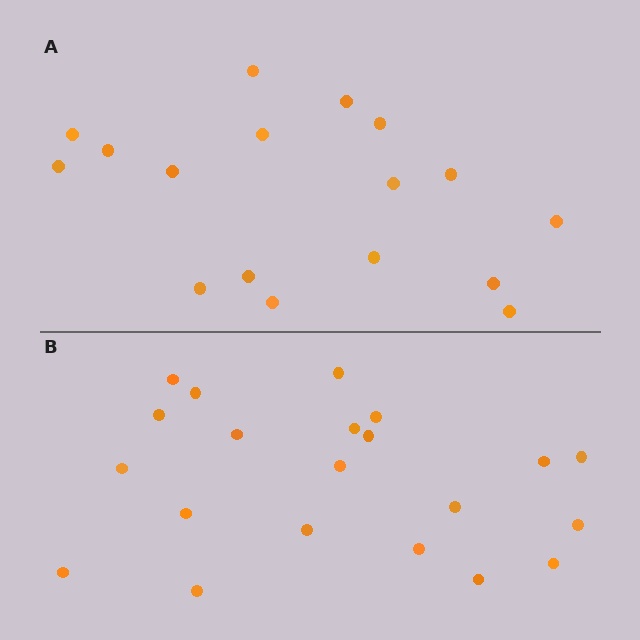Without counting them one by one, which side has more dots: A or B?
Region B (the bottom region) has more dots.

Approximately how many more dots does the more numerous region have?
Region B has about 4 more dots than region A.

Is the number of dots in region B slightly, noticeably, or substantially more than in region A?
Region B has only slightly more — the two regions are fairly close. The ratio is roughly 1.2 to 1.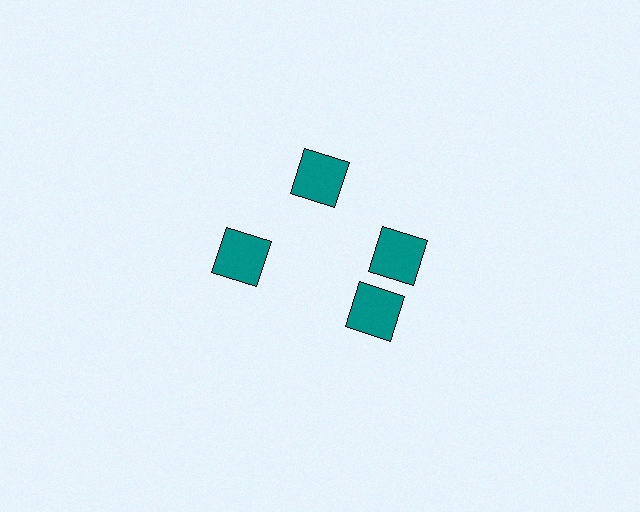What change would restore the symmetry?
The symmetry would be restored by rotating it back into even spacing with its neighbors so that all 4 squares sit at equal angles and equal distance from the center.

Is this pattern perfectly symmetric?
No. The 4 teal squares are arranged in a ring, but one element near the 6 o'clock position is rotated out of alignment along the ring, breaking the 4-fold rotational symmetry.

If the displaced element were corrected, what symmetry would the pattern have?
It would have 4-fold rotational symmetry — the pattern would map onto itself every 90 degrees.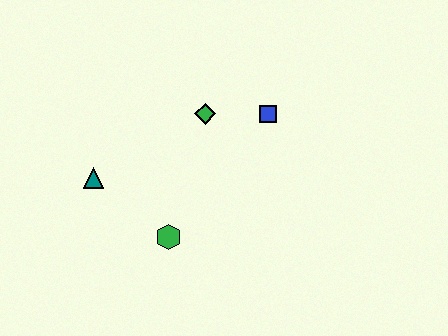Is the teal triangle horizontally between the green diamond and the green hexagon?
No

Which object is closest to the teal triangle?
The green hexagon is closest to the teal triangle.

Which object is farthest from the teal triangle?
The blue square is farthest from the teal triangle.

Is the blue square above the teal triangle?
Yes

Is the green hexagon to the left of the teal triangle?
No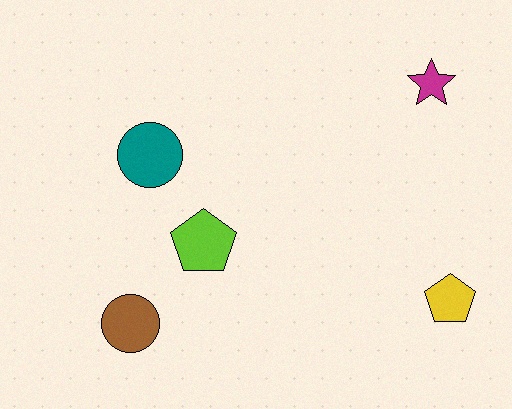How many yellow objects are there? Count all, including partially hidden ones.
There is 1 yellow object.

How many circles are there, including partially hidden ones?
There are 2 circles.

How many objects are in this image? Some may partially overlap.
There are 5 objects.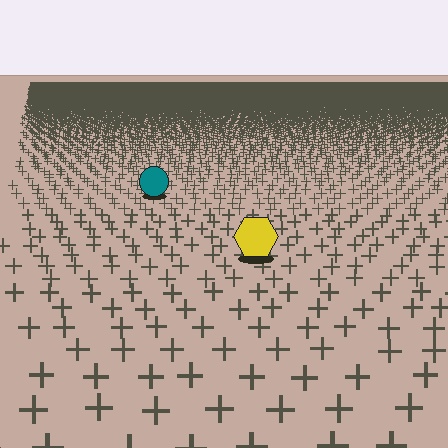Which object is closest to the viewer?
The yellow hexagon is closest. The texture marks near it are larger and more spread out.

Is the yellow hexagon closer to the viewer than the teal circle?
Yes. The yellow hexagon is closer — you can tell from the texture gradient: the ground texture is coarser near it.